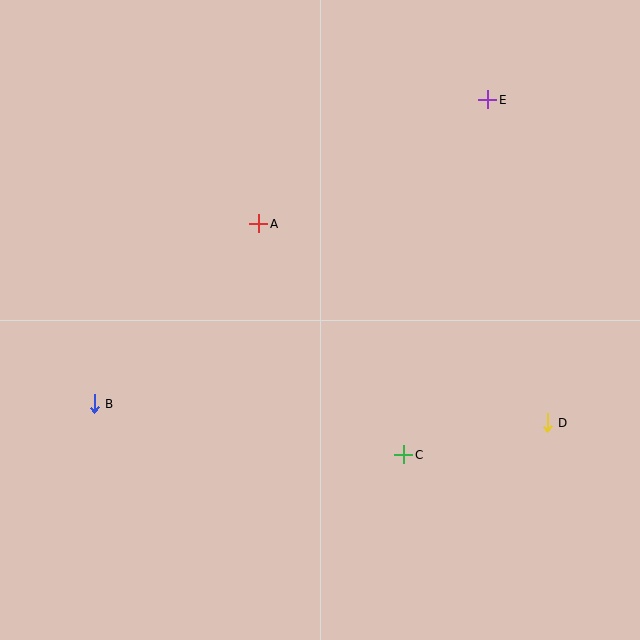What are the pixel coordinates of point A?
Point A is at (259, 224).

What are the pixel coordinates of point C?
Point C is at (404, 455).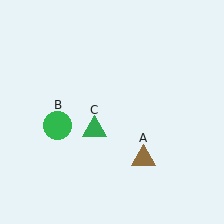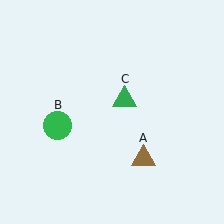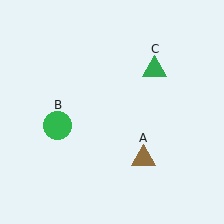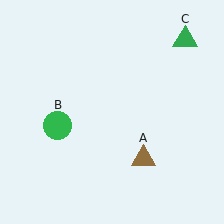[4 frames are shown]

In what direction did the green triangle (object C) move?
The green triangle (object C) moved up and to the right.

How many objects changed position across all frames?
1 object changed position: green triangle (object C).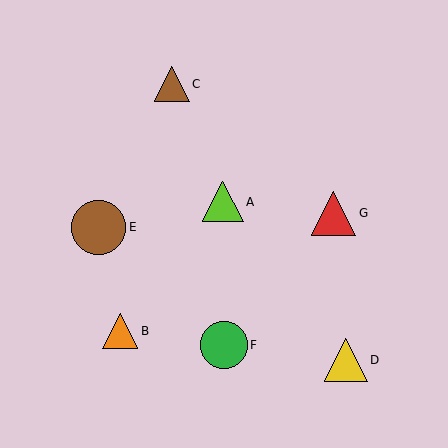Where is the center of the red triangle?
The center of the red triangle is at (334, 213).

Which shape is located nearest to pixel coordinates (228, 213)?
The lime triangle (labeled A) at (223, 202) is nearest to that location.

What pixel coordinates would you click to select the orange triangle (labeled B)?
Click at (120, 331) to select the orange triangle B.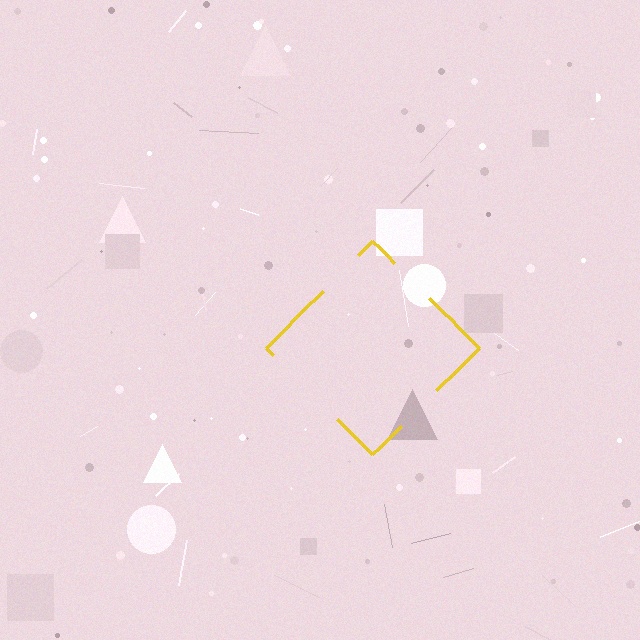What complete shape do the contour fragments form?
The contour fragments form a diamond.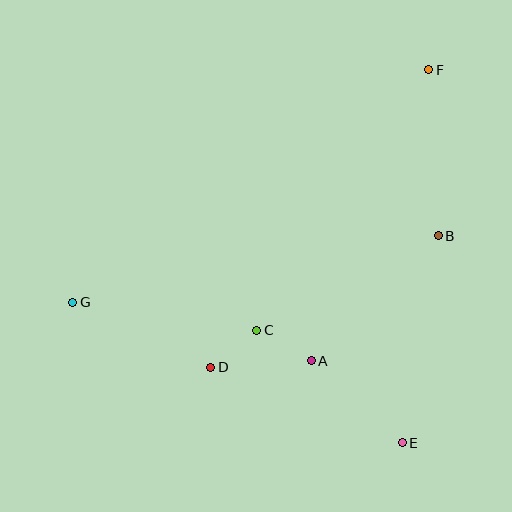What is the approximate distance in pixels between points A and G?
The distance between A and G is approximately 246 pixels.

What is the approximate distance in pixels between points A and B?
The distance between A and B is approximately 178 pixels.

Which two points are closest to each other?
Points C and D are closest to each other.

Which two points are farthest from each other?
Points F and G are farthest from each other.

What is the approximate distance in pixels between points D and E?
The distance between D and E is approximately 205 pixels.